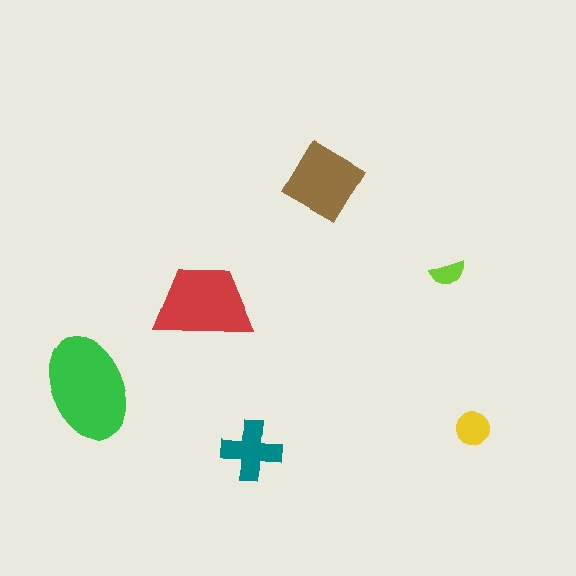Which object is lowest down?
The teal cross is bottommost.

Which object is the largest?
The green ellipse.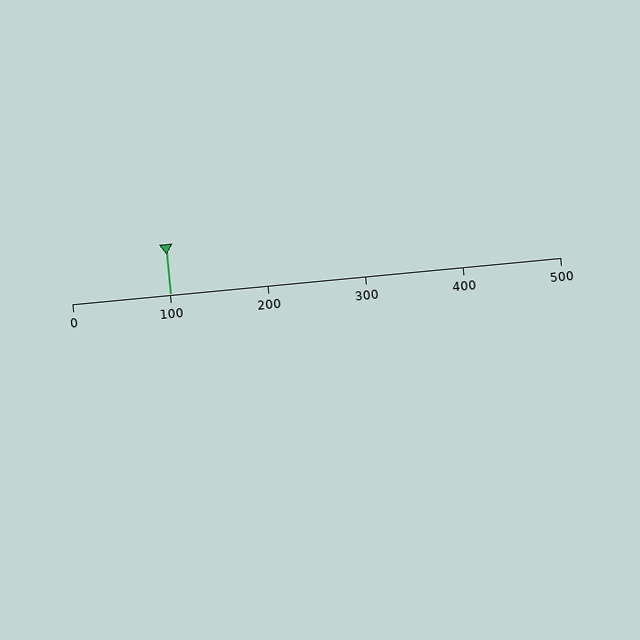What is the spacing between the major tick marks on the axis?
The major ticks are spaced 100 apart.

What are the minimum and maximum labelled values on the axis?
The axis runs from 0 to 500.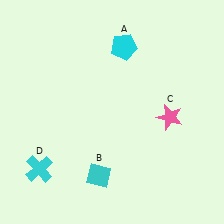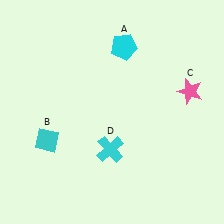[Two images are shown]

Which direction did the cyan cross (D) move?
The cyan cross (D) moved right.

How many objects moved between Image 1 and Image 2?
3 objects moved between the two images.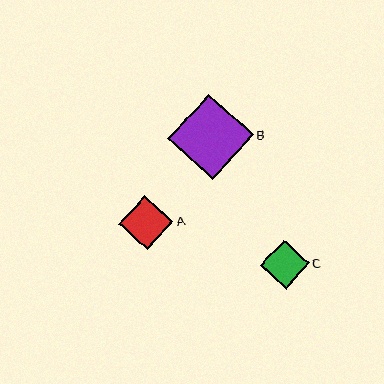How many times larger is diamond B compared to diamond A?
Diamond B is approximately 1.6 times the size of diamond A.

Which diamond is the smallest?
Diamond C is the smallest with a size of approximately 49 pixels.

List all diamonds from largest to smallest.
From largest to smallest: B, A, C.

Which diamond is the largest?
Diamond B is the largest with a size of approximately 85 pixels.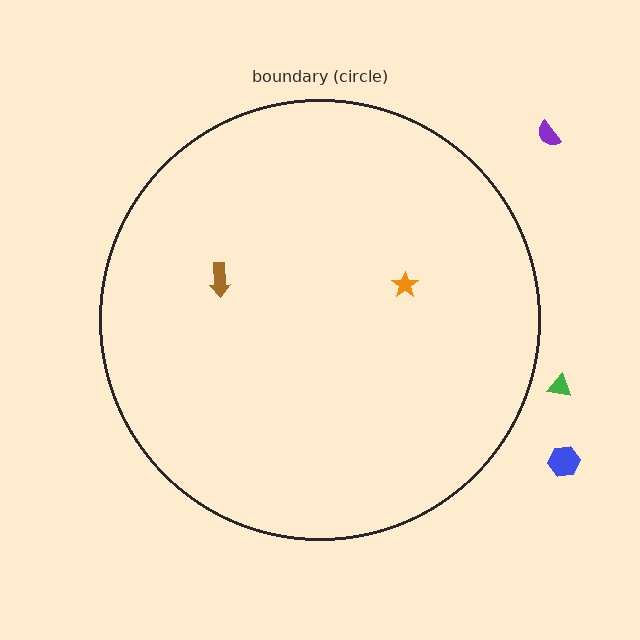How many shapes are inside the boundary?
2 inside, 3 outside.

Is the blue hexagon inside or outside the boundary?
Outside.